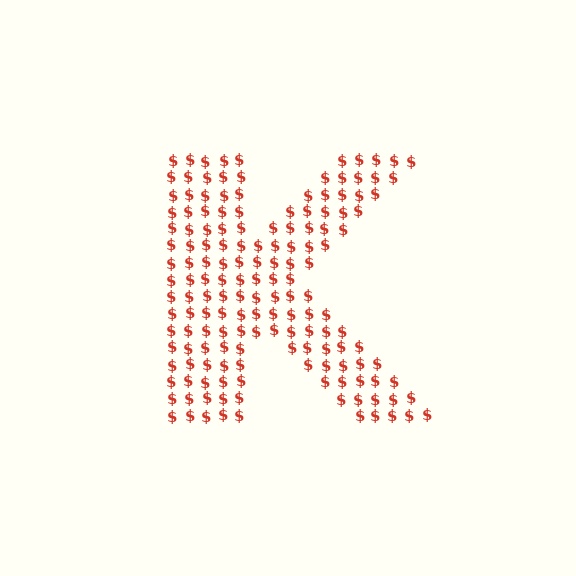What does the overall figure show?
The overall figure shows the letter K.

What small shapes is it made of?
It is made of small dollar signs.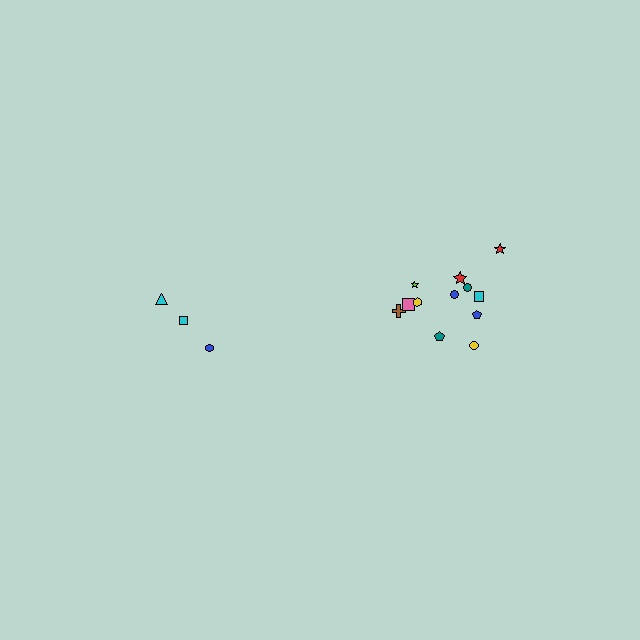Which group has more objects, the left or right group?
The right group.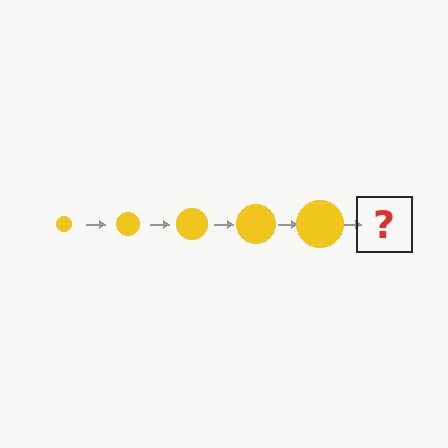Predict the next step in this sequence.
The next step is a yellow circle, larger than the previous one.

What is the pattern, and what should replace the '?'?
The pattern is that the circle gets progressively larger each step. The '?' should be a yellow circle, larger than the previous one.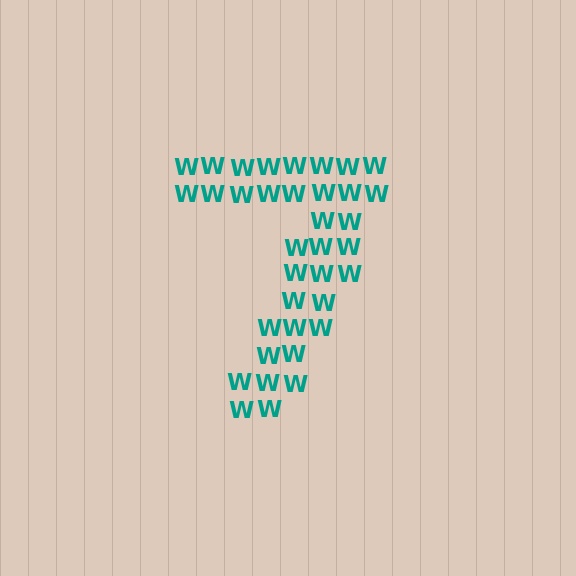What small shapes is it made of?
It is made of small letter W's.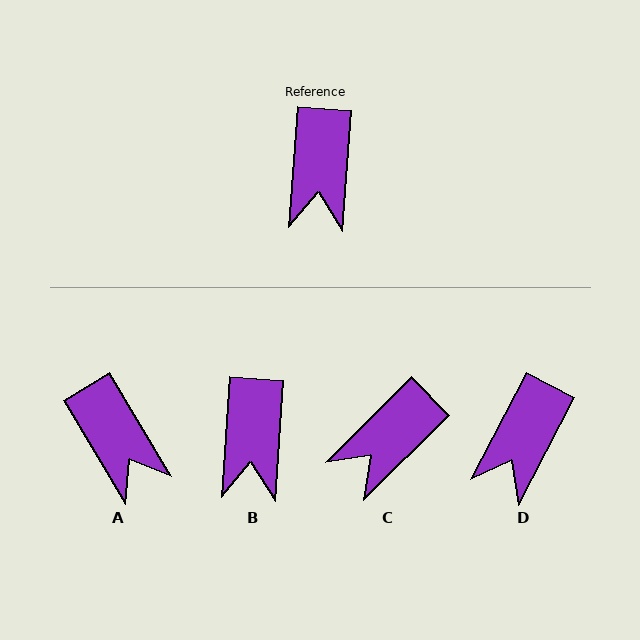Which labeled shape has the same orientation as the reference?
B.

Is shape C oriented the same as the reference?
No, it is off by about 41 degrees.